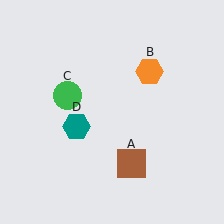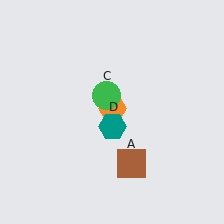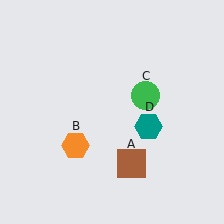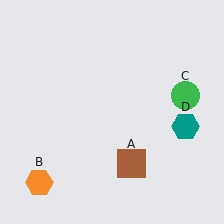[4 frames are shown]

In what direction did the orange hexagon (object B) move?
The orange hexagon (object B) moved down and to the left.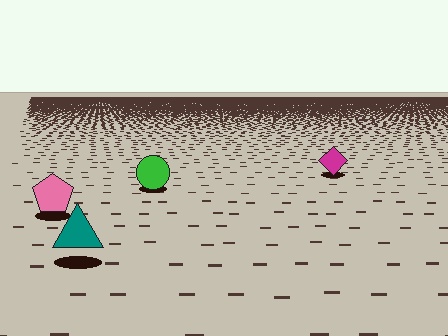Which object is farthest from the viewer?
The magenta diamond is farthest from the viewer. It appears smaller and the ground texture around it is denser.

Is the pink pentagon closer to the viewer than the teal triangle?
No. The teal triangle is closer — you can tell from the texture gradient: the ground texture is coarser near it.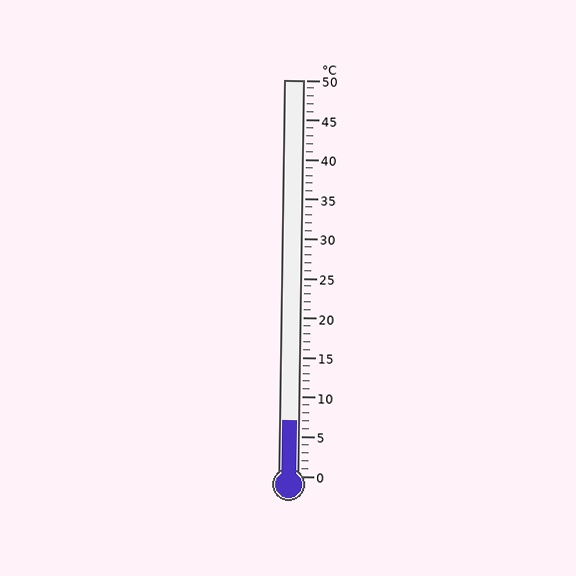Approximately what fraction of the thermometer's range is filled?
The thermometer is filled to approximately 15% of its range.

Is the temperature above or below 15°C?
The temperature is below 15°C.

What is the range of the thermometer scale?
The thermometer scale ranges from 0°C to 50°C.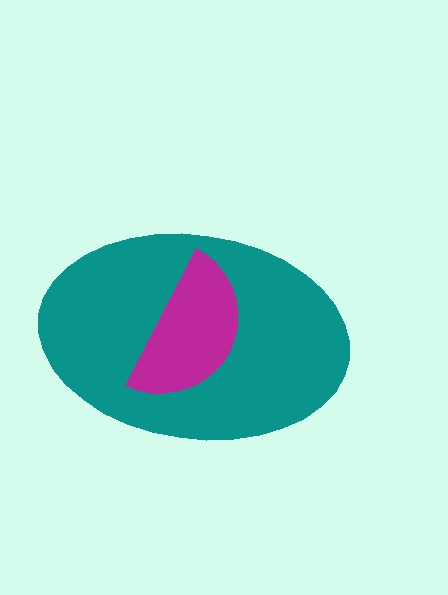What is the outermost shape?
The teal ellipse.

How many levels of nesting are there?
2.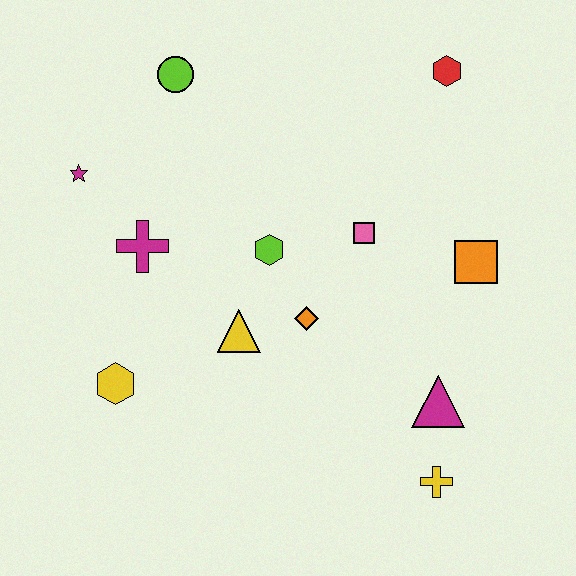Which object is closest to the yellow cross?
The magenta triangle is closest to the yellow cross.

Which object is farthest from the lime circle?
The yellow cross is farthest from the lime circle.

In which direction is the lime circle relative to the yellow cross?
The lime circle is above the yellow cross.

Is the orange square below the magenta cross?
Yes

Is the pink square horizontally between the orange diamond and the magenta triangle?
Yes